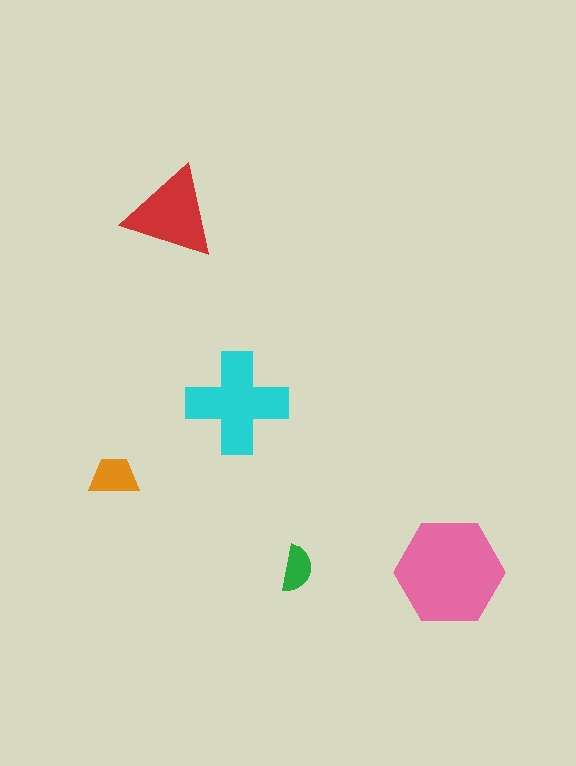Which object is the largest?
The pink hexagon.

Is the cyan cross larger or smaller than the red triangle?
Larger.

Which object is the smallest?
The green semicircle.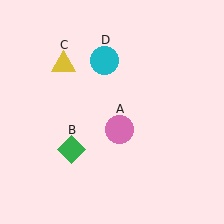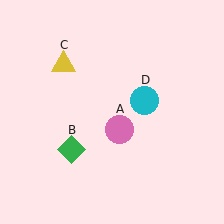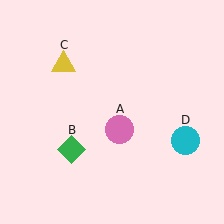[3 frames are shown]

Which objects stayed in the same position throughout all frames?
Pink circle (object A) and green diamond (object B) and yellow triangle (object C) remained stationary.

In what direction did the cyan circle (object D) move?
The cyan circle (object D) moved down and to the right.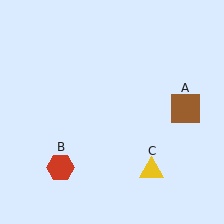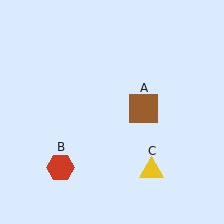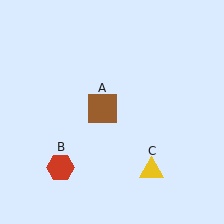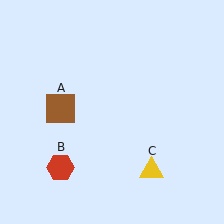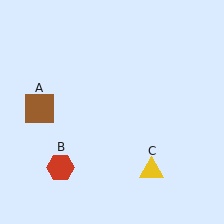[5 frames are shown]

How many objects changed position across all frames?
1 object changed position: brown square (object A).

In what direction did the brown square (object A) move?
The brown square (object A) moved left.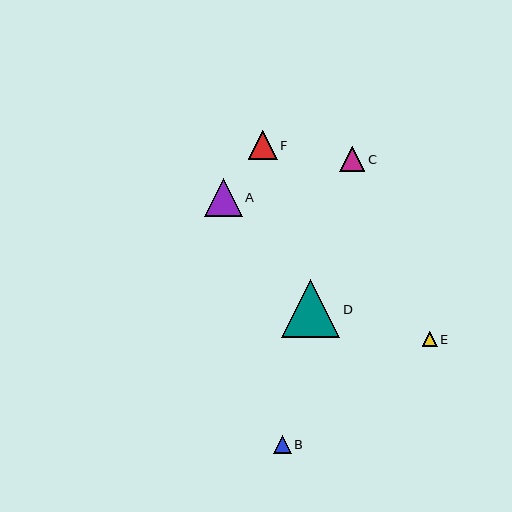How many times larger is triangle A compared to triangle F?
Triangle A is approximately 1.3 times the size of triangle F.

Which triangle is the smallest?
Triangle E is the smallest with a size of approximately 15 pixels.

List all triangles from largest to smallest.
From largest to smallest: D, A, F, C, B, E.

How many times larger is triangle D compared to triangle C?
Triangle D is approximately 2.3 times the size of triangle C.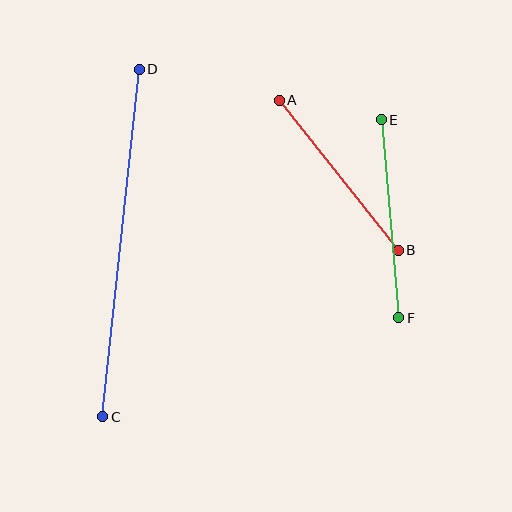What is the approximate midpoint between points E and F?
The midpoint is at approximately (390, 219) pixels.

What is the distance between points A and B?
The distance is approximately 191 pixels.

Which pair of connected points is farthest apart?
Points C and D are farthest apart.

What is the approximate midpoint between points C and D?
The midpoint is at approximately (121, 243) pixels.